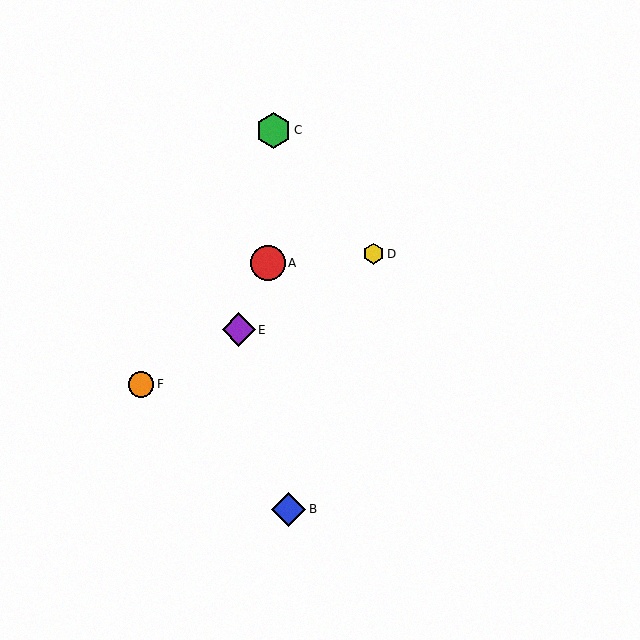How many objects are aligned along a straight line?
3 objects (D, E, F) are aligned along a straight line.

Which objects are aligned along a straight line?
Objects D, E, F are aligned along a straight line.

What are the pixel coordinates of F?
Object F is at (141, 384).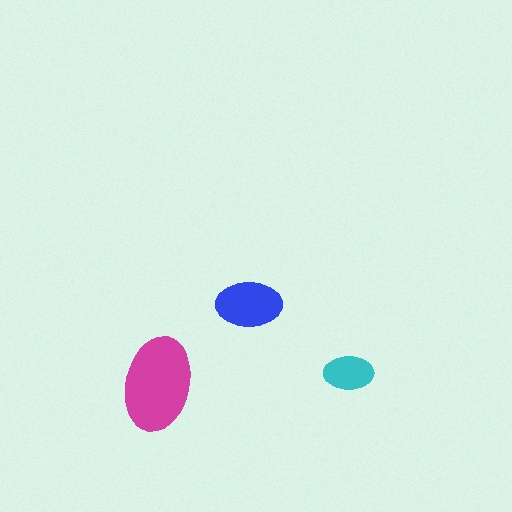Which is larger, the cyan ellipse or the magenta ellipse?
The magenta one.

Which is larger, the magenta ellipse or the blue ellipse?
The magenta one.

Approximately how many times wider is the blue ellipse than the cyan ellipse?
About 1.5 times wider.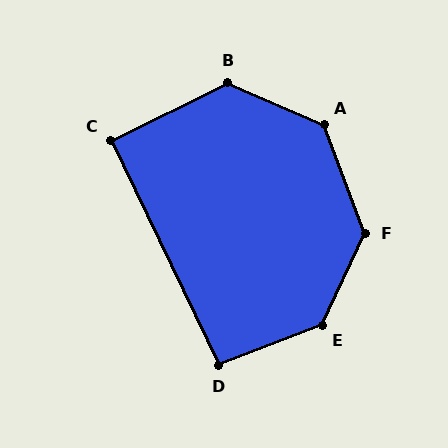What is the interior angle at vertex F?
Approximately 135 degrees (obtuse).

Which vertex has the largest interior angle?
E, at approximately 136 degrees.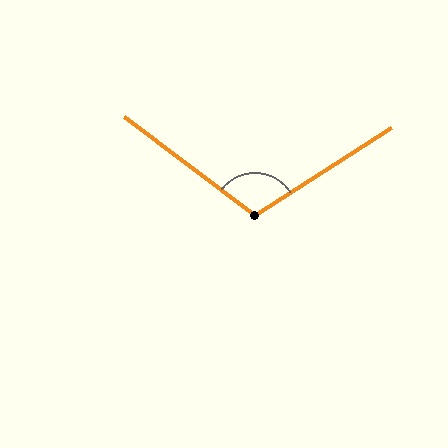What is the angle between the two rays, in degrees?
Approximately 110 degrees.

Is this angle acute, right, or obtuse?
It is obtuse.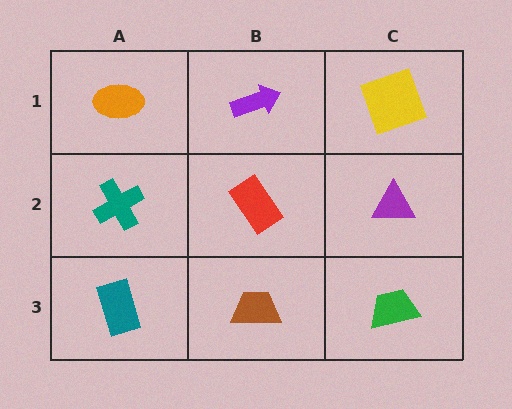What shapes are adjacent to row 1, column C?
A purple triangle (row 2, column C), a purple arrow (row 1, column B).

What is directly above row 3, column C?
A purple triangle.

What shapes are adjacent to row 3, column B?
A red rectangle (row 2, column B), a teal rectangle (row 3, column A), a green trapezoid (row 3, column C).